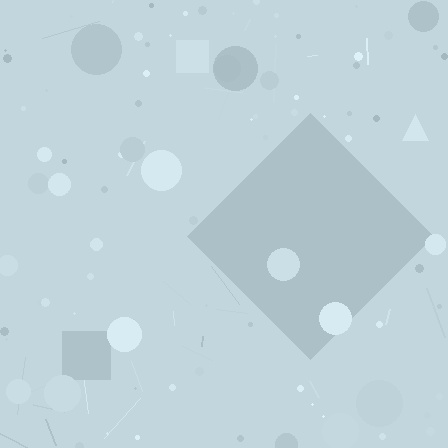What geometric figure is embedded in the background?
A diamond is embedded in the background.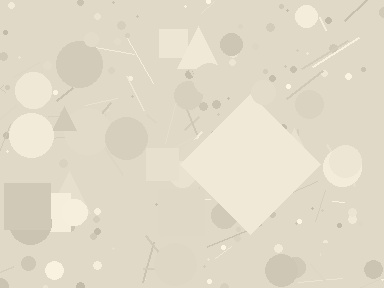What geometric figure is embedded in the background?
A diamond is embedded in the background.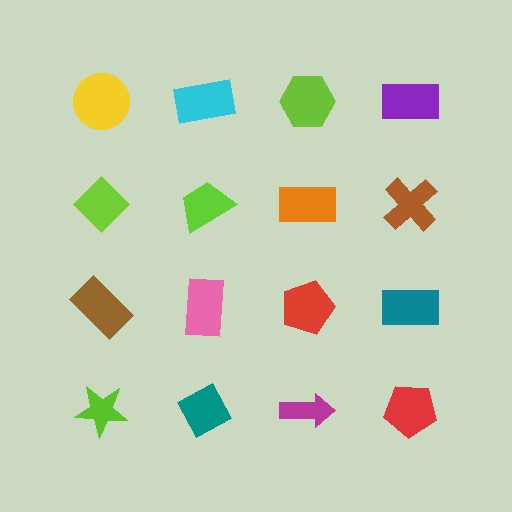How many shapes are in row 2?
4 shapes.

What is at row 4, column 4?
A red pentagon.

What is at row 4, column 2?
A teal diamond.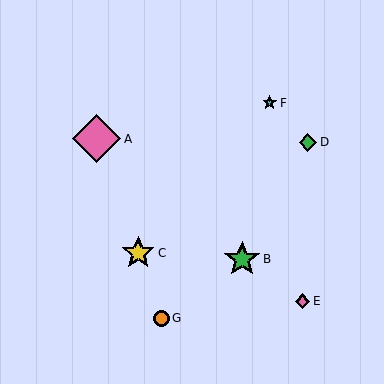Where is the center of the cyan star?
The center of the cyan star is at (270, 103).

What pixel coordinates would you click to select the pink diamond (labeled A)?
Click at (97, 139) to select the pink diamond A.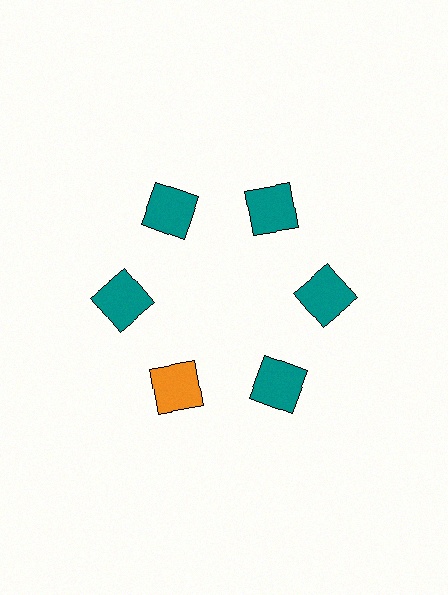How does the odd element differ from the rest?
It has a different color: orange instead of teal.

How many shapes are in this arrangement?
There are 6 shapes arranged in a ring pattern.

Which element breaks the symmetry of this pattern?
The orange square at roughly the 7 o'clock position breaks the symmetry. All other shapes are teal squares.